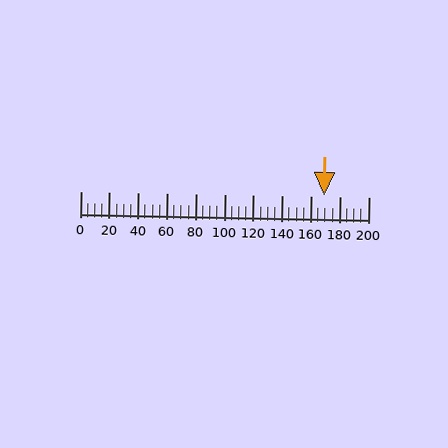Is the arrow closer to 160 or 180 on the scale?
The arrow is closer to 160.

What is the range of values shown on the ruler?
The ruler shows values from 0 to 200.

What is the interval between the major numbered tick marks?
The major tick marks are spaced 20 units apart.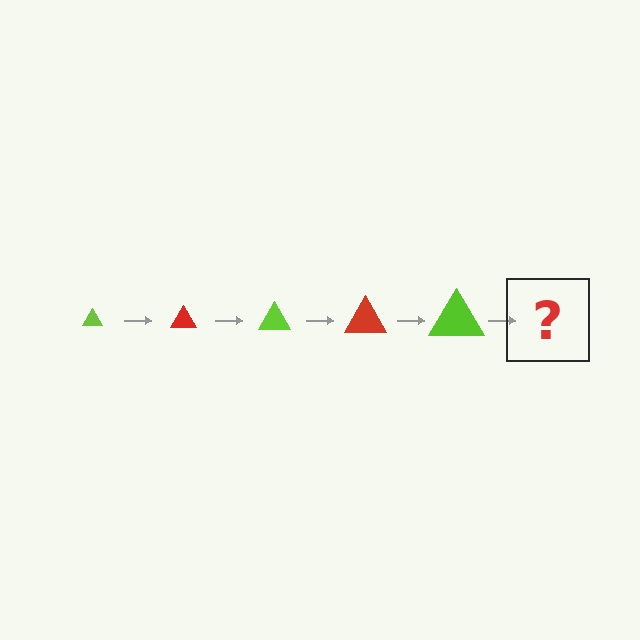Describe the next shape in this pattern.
It should be a red triangle, larger than the previous one.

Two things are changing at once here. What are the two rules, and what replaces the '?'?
The two rules are that the triangle grows larger each step and the color cycles through lime and red. The '?' should be a red triangle, larger than the previous one.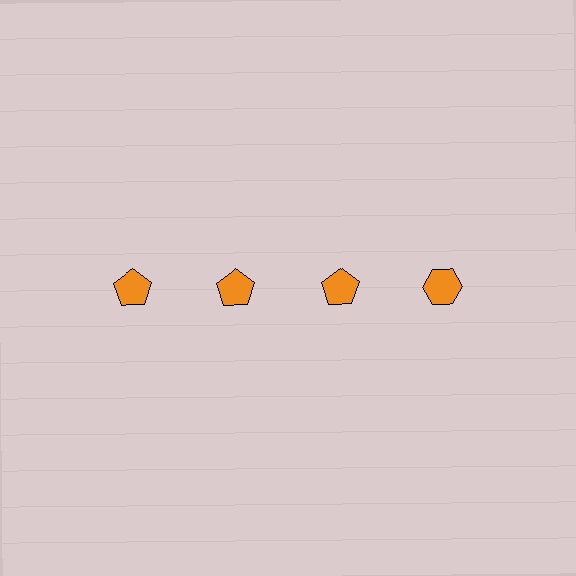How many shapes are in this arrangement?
There are 4 shapes arranged in a grid pattern.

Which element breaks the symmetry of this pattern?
The orange hexagon in the top row, second from right column breaks the symmetry. All other shapes are orange pentagons.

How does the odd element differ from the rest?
It has a different shape: hexagon instead of pentagon.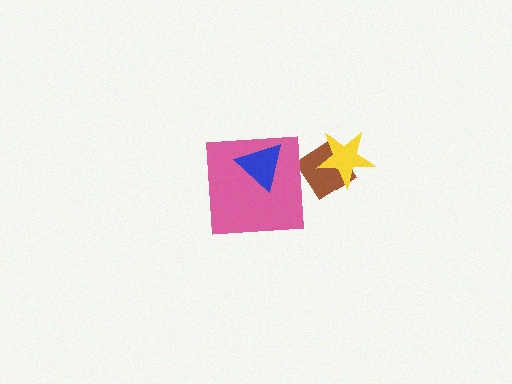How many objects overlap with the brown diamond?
1 object overlaps with the brown diamond.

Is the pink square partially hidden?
Yes, it is partially covered by another shape.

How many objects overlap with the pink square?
1 object overlaps with the pink square.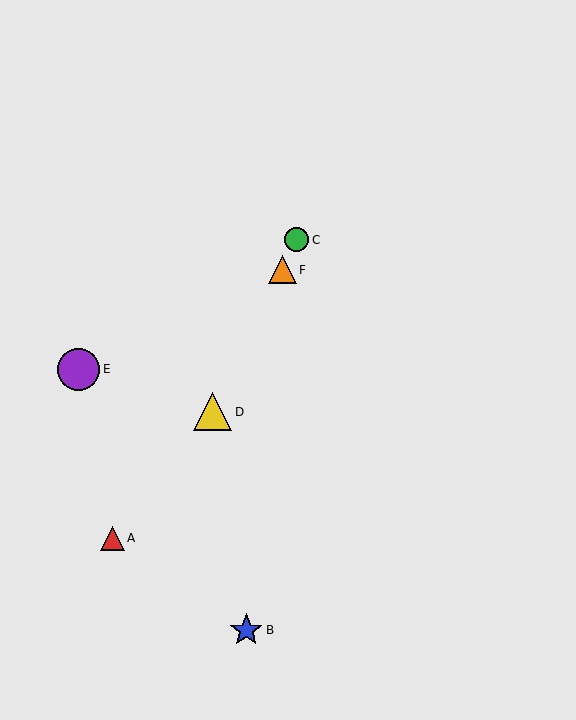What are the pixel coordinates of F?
Object F is at (282, 270).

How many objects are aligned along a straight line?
3 objects (C, D, F) are aligned along a straight line.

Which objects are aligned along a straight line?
Objects C, D, F are aligned along a straight line.